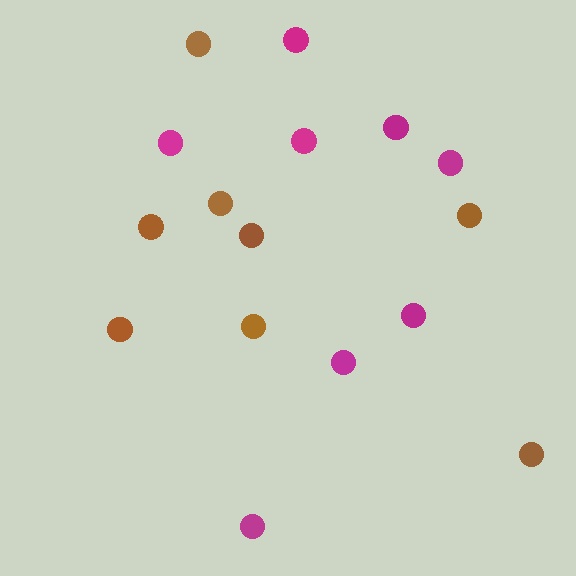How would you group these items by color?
There are 2 groups: one group of magenta circles (8) and one group of brown circles (8).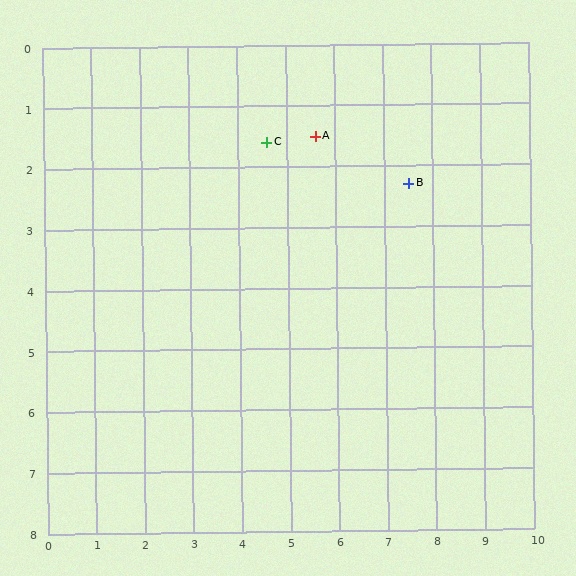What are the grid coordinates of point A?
Point A is at approximately (5.6, 1.5).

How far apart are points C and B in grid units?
Points C and B are about 3.0 grid units apart.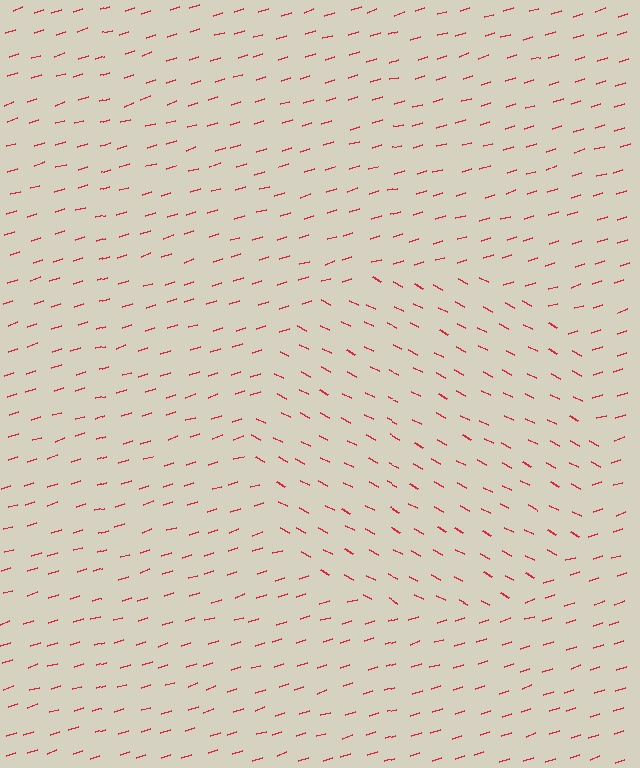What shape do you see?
I see a circle.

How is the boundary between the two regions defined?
The boundary is defined purely by a change in line orientation (approximately 45 degrees difference). All lines are the same color and thickness.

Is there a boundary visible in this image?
Yes, there is a texture boundary formed by a change in line orientation.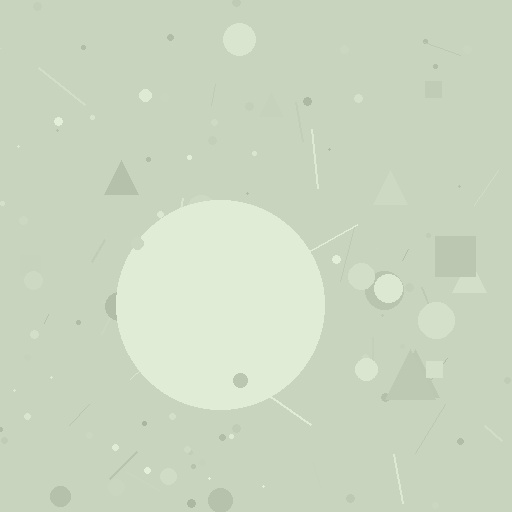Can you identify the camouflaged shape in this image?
The camouflaged shape is a circle.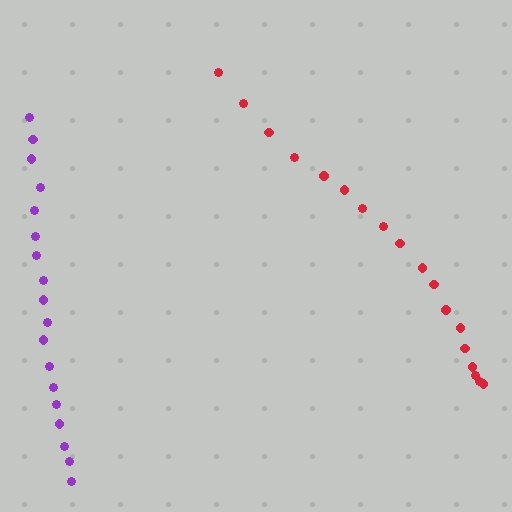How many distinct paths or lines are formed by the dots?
There are 2 distinct paths.